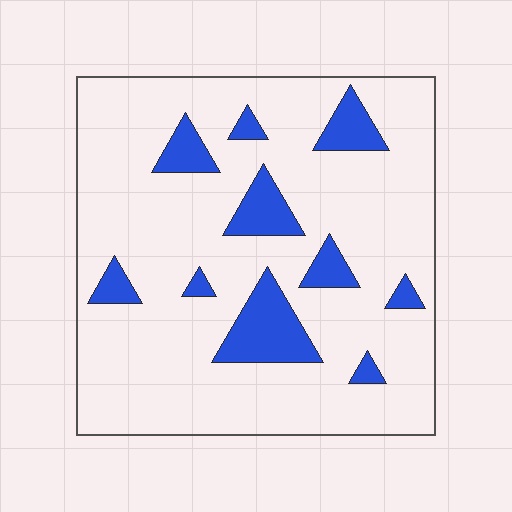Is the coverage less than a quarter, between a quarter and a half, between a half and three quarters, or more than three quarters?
Less than a quarter.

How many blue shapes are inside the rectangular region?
10.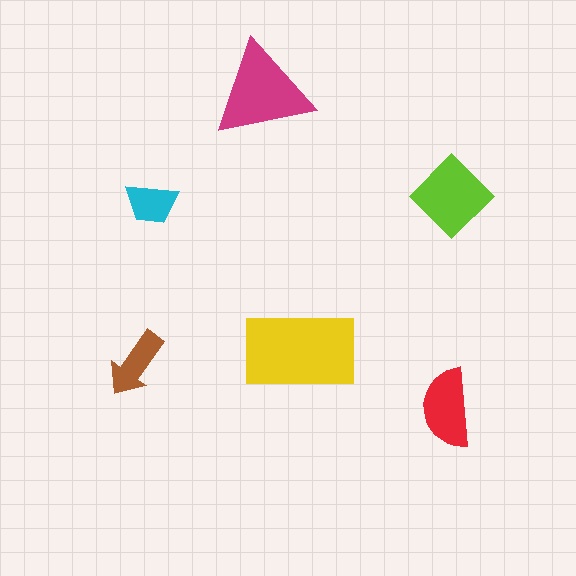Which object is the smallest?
The cyan trapezoid.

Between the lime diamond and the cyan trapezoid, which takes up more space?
The lime diamond.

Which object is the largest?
The yellow rectangle.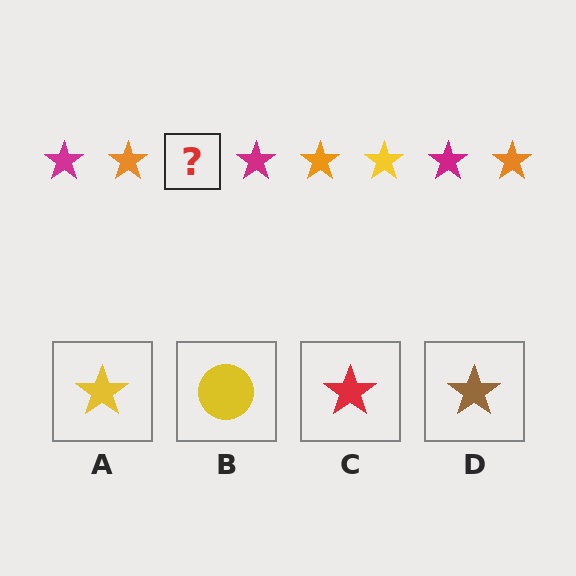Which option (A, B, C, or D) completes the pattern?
A.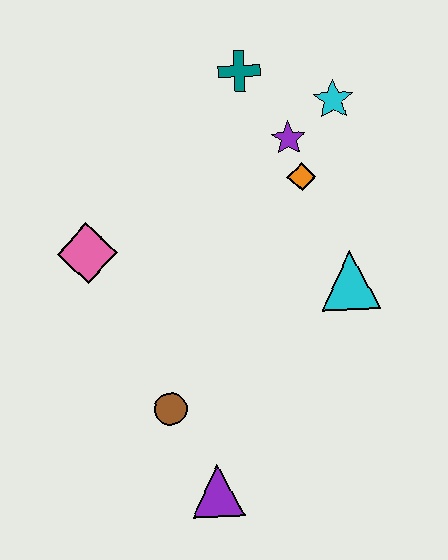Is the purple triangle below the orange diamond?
Yes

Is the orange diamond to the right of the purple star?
Yes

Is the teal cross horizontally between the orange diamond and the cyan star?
No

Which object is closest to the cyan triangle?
The orange diamond is closest to the cyan triangle.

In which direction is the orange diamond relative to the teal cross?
The orange diamond is below the teal cross.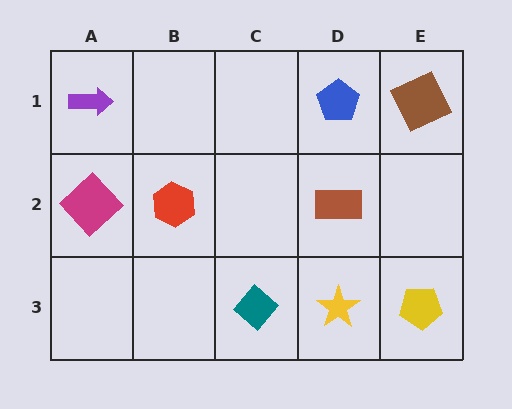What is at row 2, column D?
A brown rectangle.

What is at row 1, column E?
A brown square.